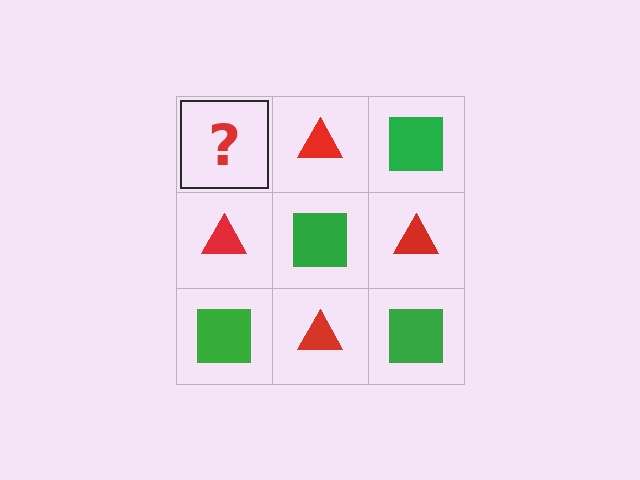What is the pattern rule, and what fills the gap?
The rule is that it alternates green square and red triangle in a checkerboard pattern. The gap should be filled with a green square.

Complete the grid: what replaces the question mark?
The question mark should be replaced with a green square.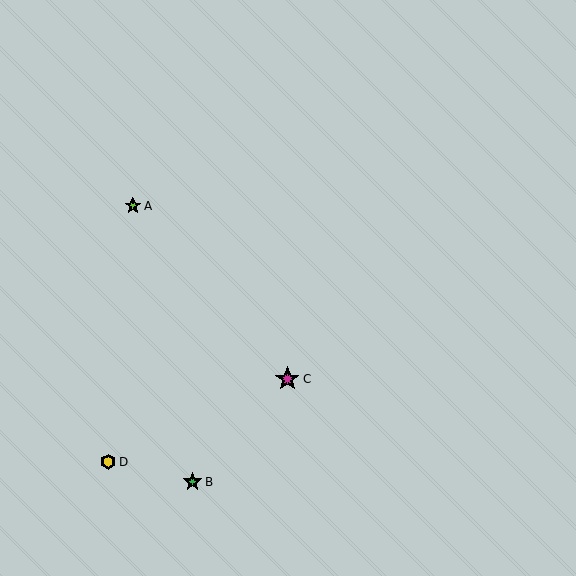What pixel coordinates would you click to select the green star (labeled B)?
Click at (192, 482) to select the green star B.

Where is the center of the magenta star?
The center of the magenta star is at (287, 379).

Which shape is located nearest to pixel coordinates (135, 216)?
The lime star (labeled A) at (133, 206) is nearest to that location.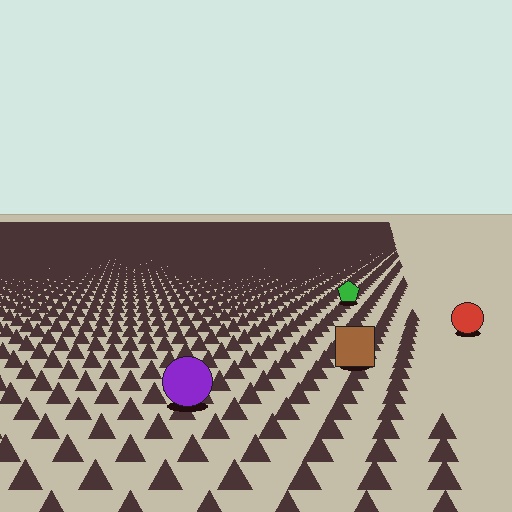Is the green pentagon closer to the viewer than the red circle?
No. The red circle is closer — you can tell from the texture gradient: the ground texture is coarser near it.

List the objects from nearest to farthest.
From nearest to farthest: the purple circle, the brown square, the red circle, the green pentagon.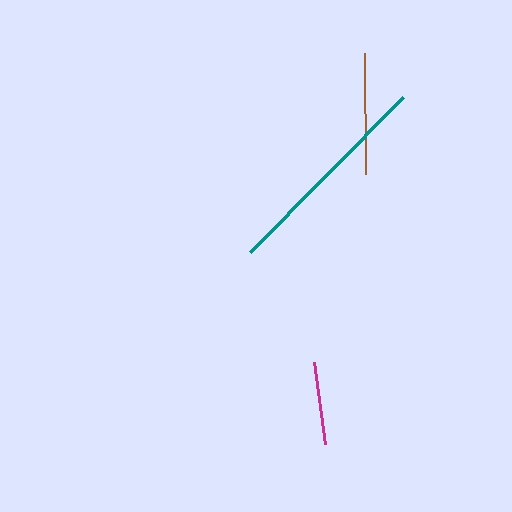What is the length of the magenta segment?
The magenta segment is approximately 83 pixels long.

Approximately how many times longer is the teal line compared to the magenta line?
The teal line is approximately 2.6 times the length of the magenta line.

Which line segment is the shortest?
The magenta line is the shortest at approximately 83 pixels.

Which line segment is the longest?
The teal line is the longest at approximately 218 pixels.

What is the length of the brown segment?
The brown segment is approximately 120 pixels long.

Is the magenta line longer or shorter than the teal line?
The teal line is longer than the magenta line.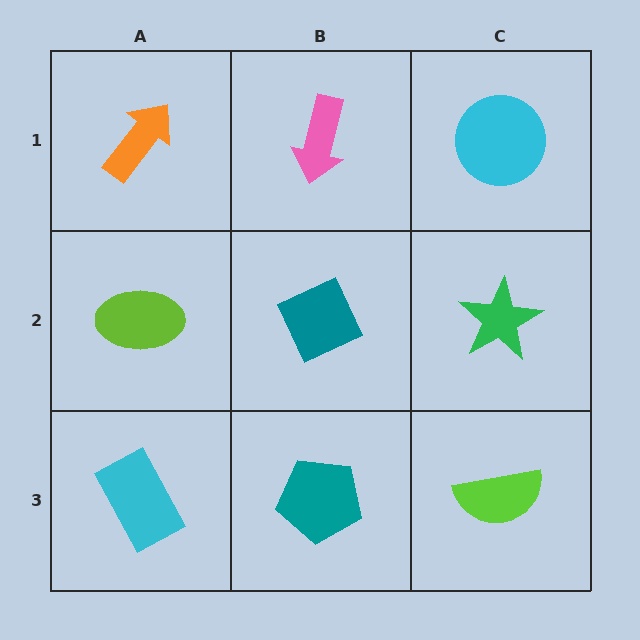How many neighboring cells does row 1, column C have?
2.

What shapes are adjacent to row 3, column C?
A green star (row 2, column C), a teal pentagon (row 3, column B).